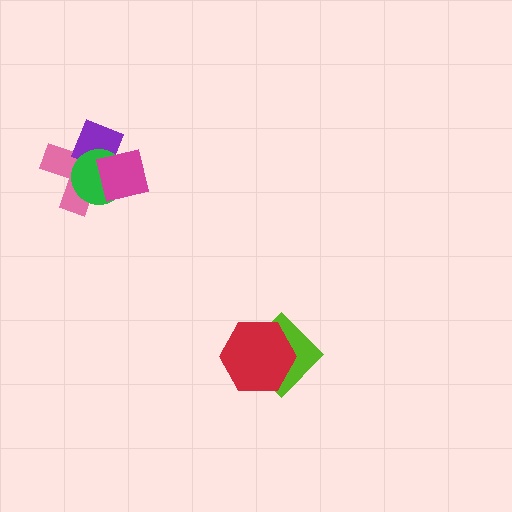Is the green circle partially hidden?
Yes, it is partially covered by another shape.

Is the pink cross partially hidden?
Yes, it is partially covered by another shape.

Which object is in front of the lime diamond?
The red hexagon is in front of the lime diamond.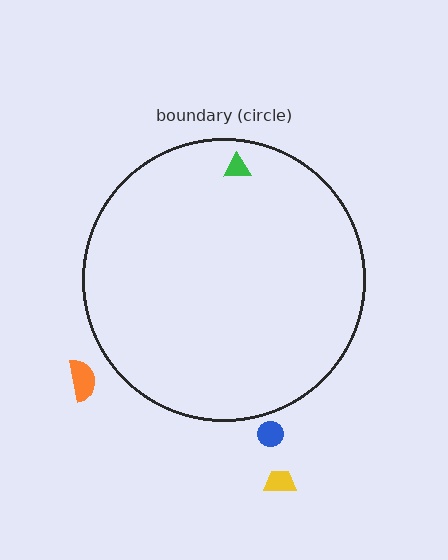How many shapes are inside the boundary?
1 inside, 3 outside.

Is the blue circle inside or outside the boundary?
Outside.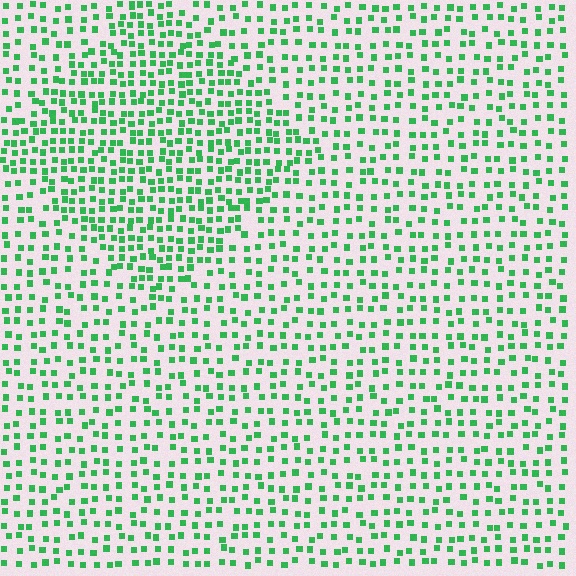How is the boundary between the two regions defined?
The boundary is defined by a change in element density (approximately 1.7x ratio). All elements are the same color, size, and shape.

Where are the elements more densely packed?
The elements are more densely packed inside the diamond boundary.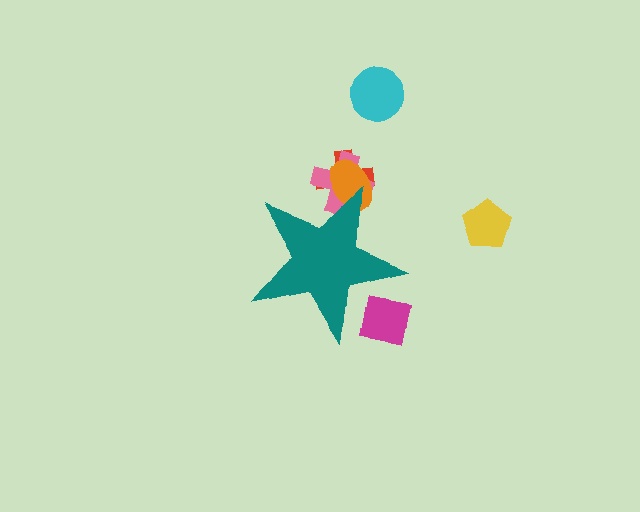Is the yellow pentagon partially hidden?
No, the yellow pentagon is fully visible.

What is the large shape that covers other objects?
A teal star.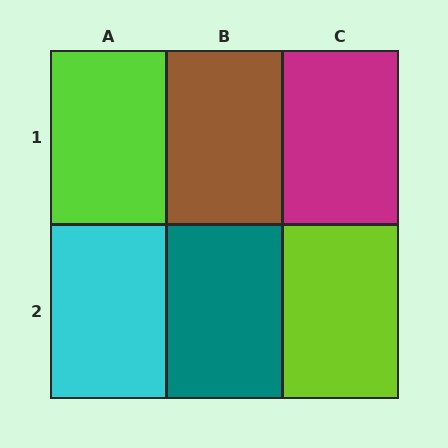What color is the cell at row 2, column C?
Lime.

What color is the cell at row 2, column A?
Cyan.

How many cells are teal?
1 cell is teal.